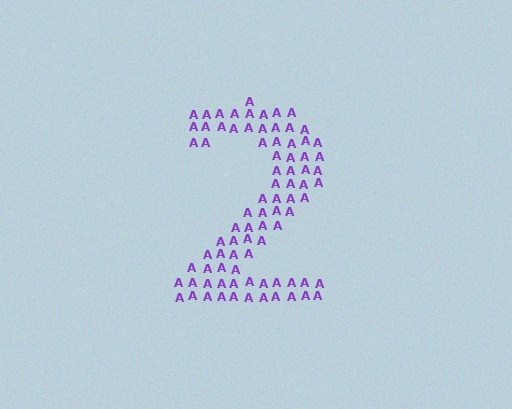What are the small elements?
The small elements are letter A's.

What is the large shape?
The large shape is the digit 2.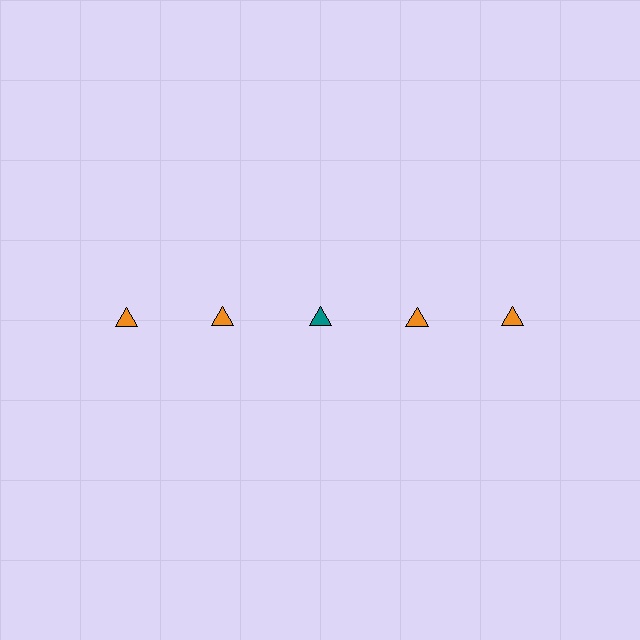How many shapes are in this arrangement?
There are 5 shapes arranged in a grid pattern.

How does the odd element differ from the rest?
It has a different color: teal instead of orange.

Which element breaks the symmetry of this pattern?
The teal triangle in the top row, center column breaks the symmetry. All other shapes are orange triangles.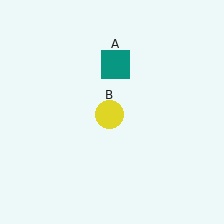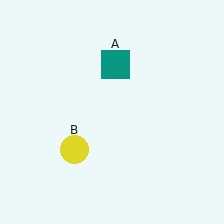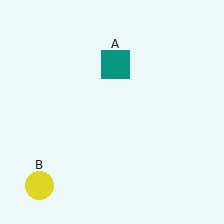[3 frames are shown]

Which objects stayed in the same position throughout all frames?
Teal square (object A) remained stationary.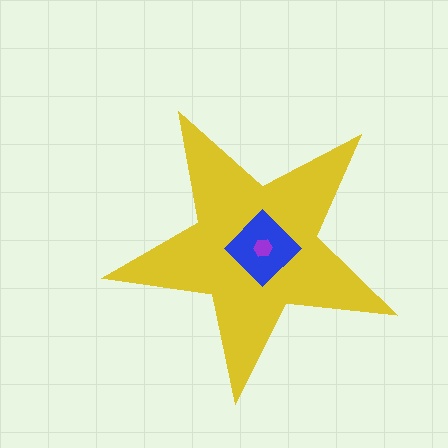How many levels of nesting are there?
3.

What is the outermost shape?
The yellow star.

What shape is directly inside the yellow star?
The blue diamond.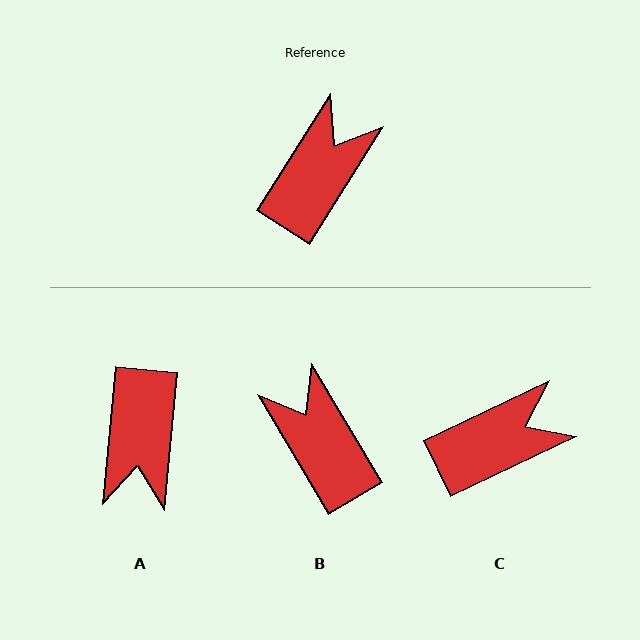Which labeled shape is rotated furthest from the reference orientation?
A, about 153 degrees away.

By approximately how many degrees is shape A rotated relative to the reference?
Approximately 153 degrees clockwise.